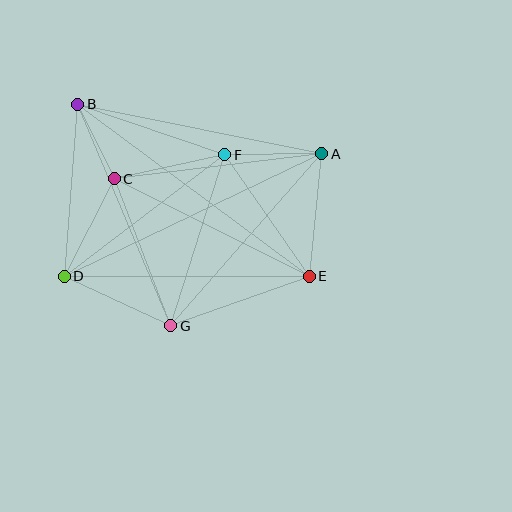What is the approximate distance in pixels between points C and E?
The distance between C and E is approximately 218 pixels.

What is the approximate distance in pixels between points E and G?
The distance between E and G is approximately 147 pixels.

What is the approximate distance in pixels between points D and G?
The distance between D and G is approximately 117 pixels.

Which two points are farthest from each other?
Points B and E are farthest from each other.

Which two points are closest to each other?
Points B and C are closest to each other.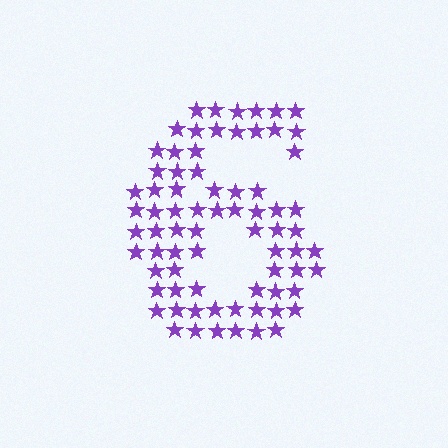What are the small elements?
The small elements are stars.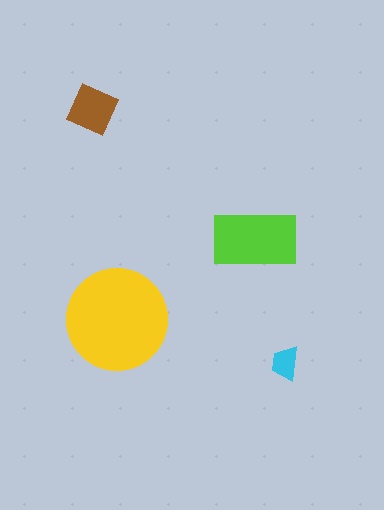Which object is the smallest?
The cyan trapezoid.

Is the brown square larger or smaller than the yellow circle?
Smaller.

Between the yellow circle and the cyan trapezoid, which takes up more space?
The yellow circle.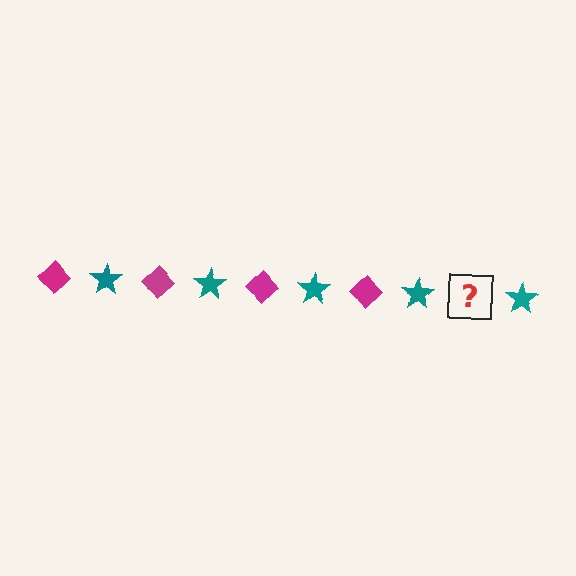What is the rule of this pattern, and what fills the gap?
The rule is that the pattern alternates between magenta diamond and teal star. The gap should be filled with a magenta diamond.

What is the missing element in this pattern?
The missing element is a magenta diamond.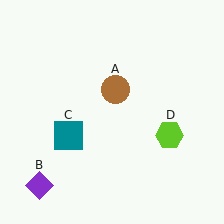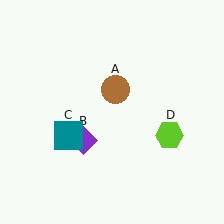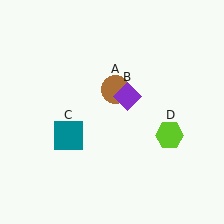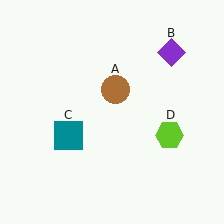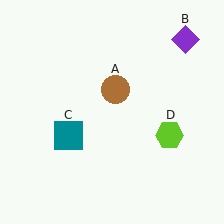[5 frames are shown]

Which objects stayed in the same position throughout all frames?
Brown circle (object A) and teal square (object C) and lime hexagon (object D) remained stationary.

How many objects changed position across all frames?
1 object changed position: purple diamond (object B).